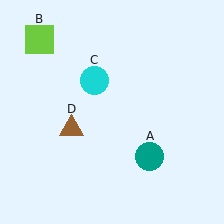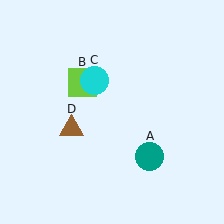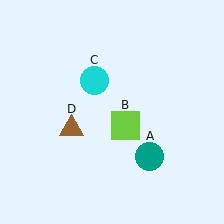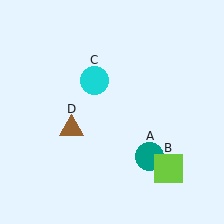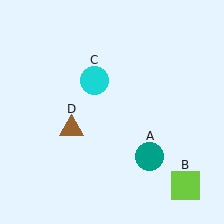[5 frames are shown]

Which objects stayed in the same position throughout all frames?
Teal circle (object A) and cyan circle (object C) and brown triangle (object D) remained stationary.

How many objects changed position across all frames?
1 object changed position: lime square (object B).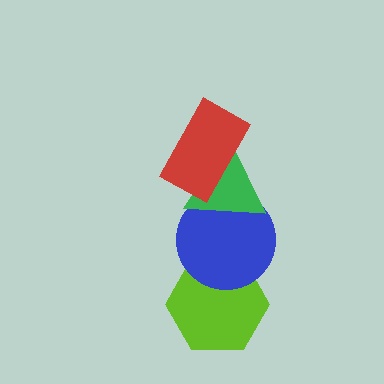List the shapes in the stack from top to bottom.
From top to bottom: the red rectangle, the green triangle, the blue circle, the lime hexagon.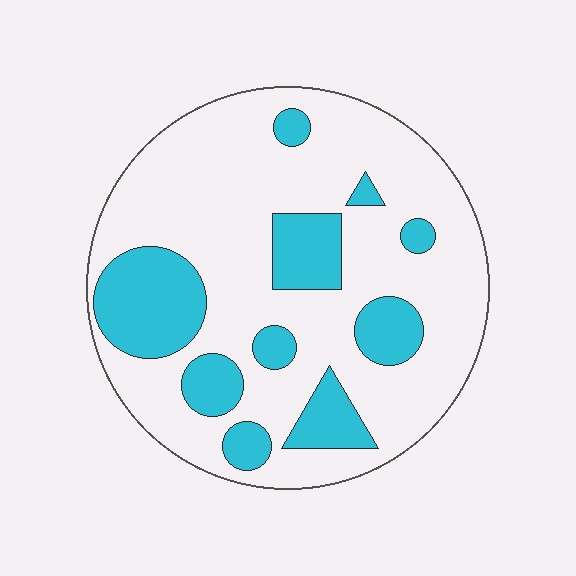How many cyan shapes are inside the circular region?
10.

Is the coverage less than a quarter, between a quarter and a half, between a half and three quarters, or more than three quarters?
Between a quarter and a half.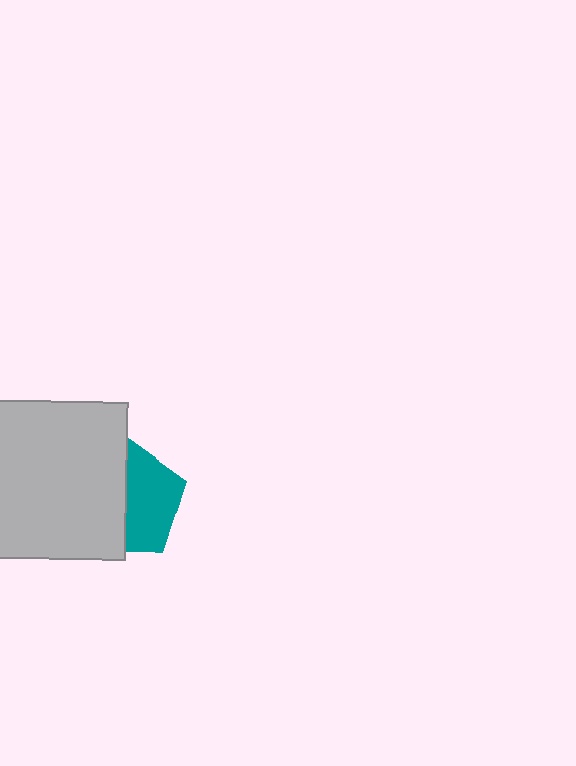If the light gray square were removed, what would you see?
You would see the complete teal pentagon.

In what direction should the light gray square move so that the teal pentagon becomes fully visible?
The light gray square should move left. That is the shortest direction to clear the overlap and leave the teal pentagon fully visible.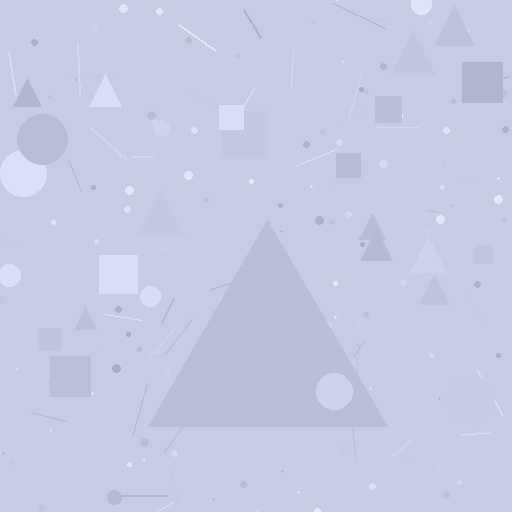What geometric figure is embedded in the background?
A triangle is embedded in the background.